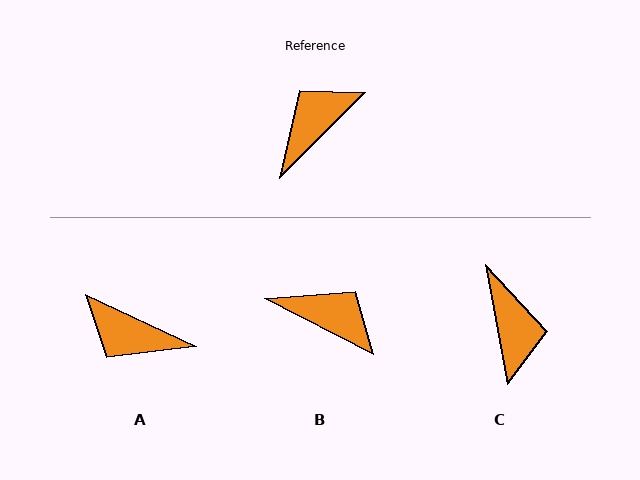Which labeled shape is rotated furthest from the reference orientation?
C, about 124 degrees away.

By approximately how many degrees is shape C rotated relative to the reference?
Approximately 124 degrees clockwise.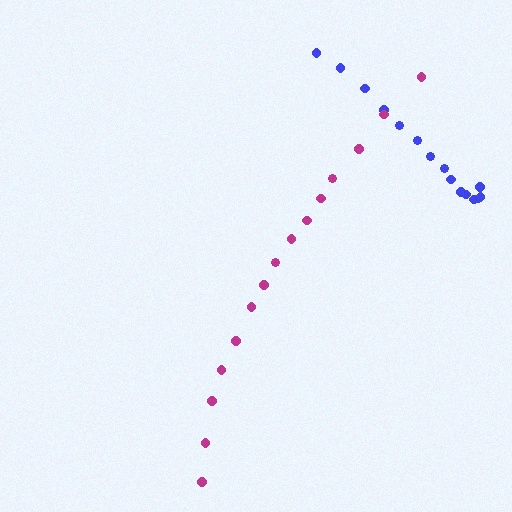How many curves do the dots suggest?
There are 2 distinct paths.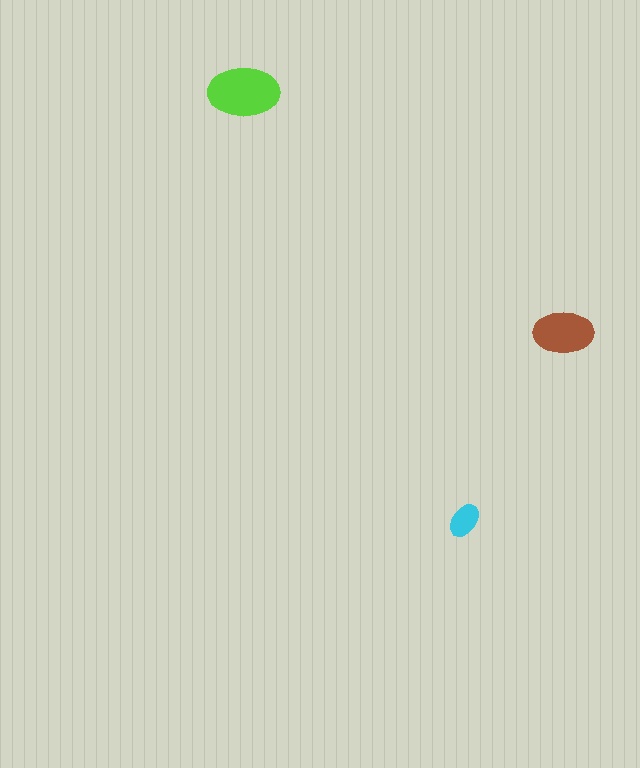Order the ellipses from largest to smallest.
the lime one, the brown one, the cyan one.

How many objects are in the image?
There are 3 objects in the image.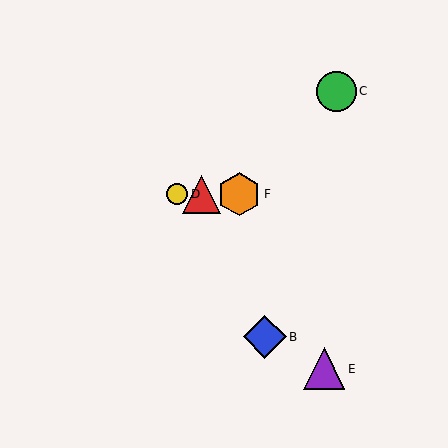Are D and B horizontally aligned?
No, D is at y≈194 and B is at y≈337.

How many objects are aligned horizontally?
3 objects (A, D, F) are aligned horizontally.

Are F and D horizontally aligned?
Yes, both are at y≈194.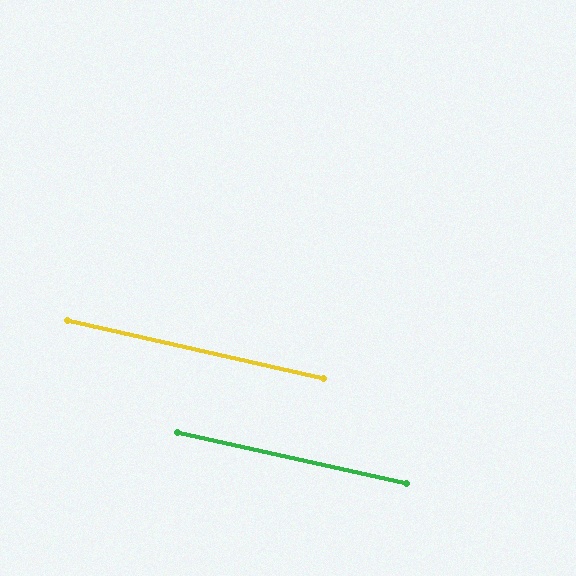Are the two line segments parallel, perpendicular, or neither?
Parallel — their directions differ by only 0.2°.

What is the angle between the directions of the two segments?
Approximately 0 degrees.